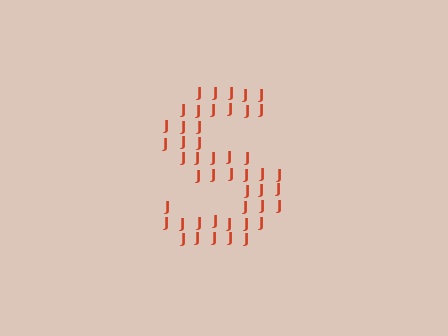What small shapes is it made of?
It is made of small letter J's.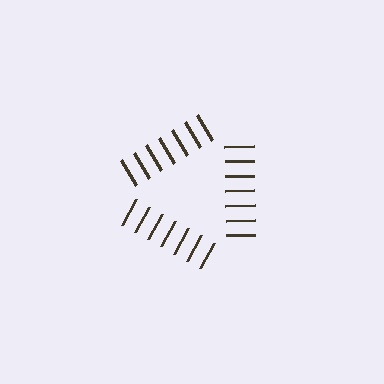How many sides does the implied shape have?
3 sides — the line-ends trace a triangle.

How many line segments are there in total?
21 — 7 along each of the 3 edges.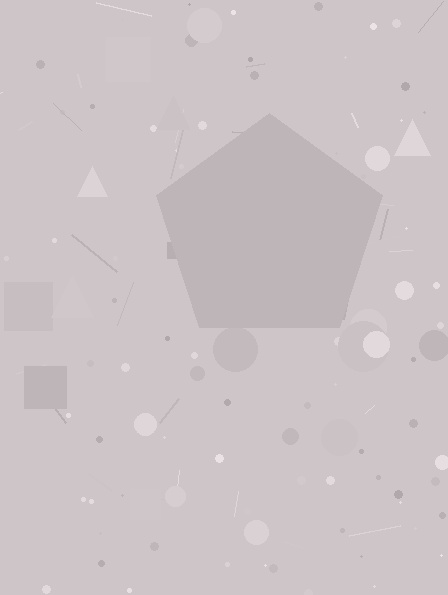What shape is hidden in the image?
A pentagon is hidden in the image.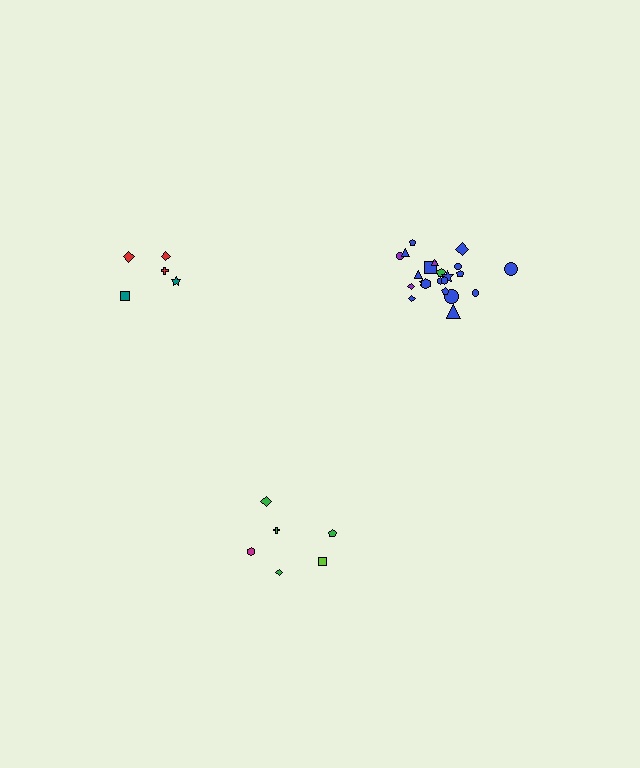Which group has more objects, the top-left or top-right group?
The top-right group.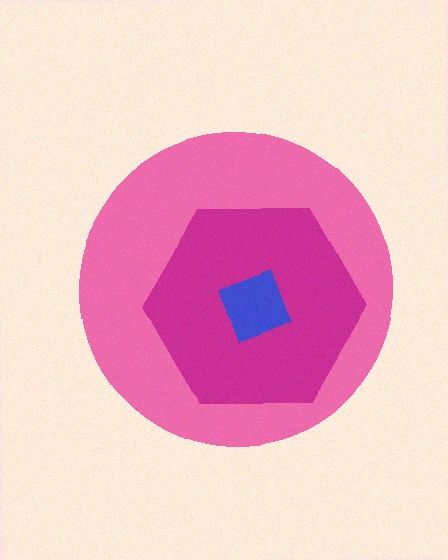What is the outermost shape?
The pink circle.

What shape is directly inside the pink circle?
The magenta hexagon.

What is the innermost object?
The blue square.